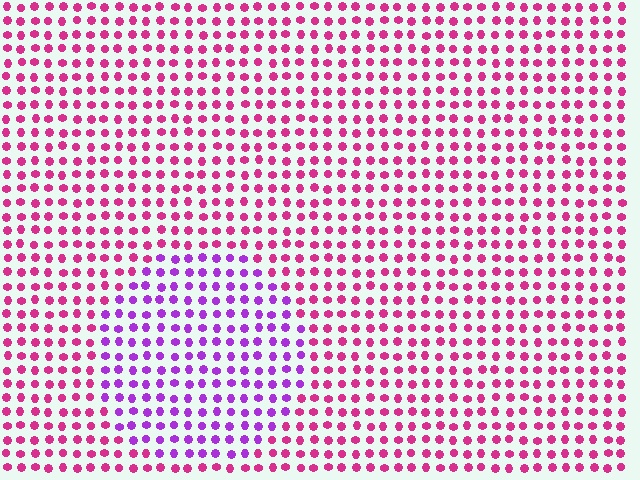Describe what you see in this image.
The image is filled with small magenta elements in a uniform arrangement. A circle-shaped region is visible where the elements are tinted to a slightly different hue, forming a subtle color boundary.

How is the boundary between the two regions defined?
The boundary is defined purely by a slight shift in hue (about 42 degrees). Spacing, size, and orientation are identical on both sides.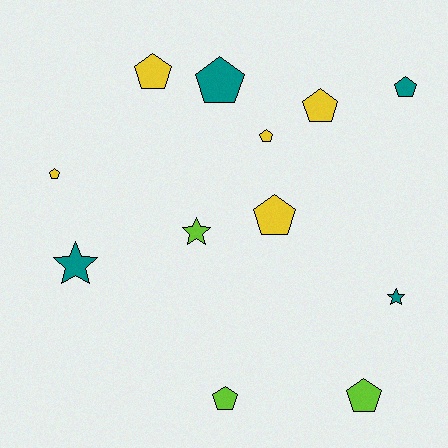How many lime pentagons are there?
There are 2 lime pentagons.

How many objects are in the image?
There are 12 objects.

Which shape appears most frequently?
Pentagon, with 9 objects.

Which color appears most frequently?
Yellow, with 5 objects.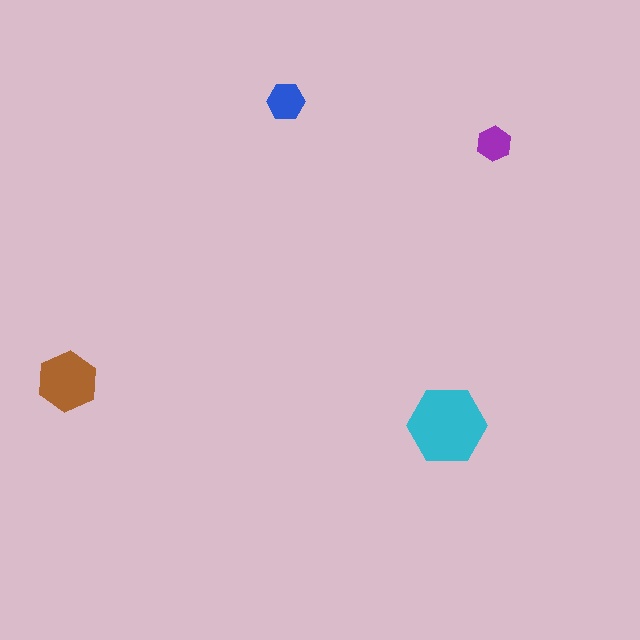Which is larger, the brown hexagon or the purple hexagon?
The brown one.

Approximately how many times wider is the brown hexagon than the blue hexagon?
About 1.5 times wider.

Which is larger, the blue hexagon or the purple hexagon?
The blue one.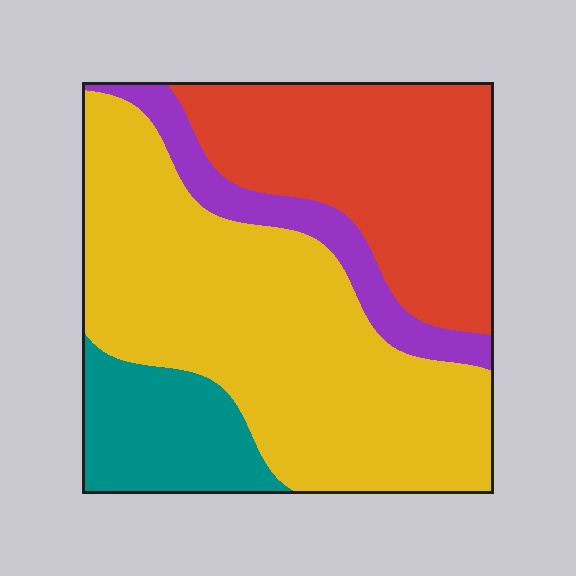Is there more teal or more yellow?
Yellow.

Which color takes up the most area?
Yellow, at roughly 50%.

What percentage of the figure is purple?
Purple covers about 10% of the figure.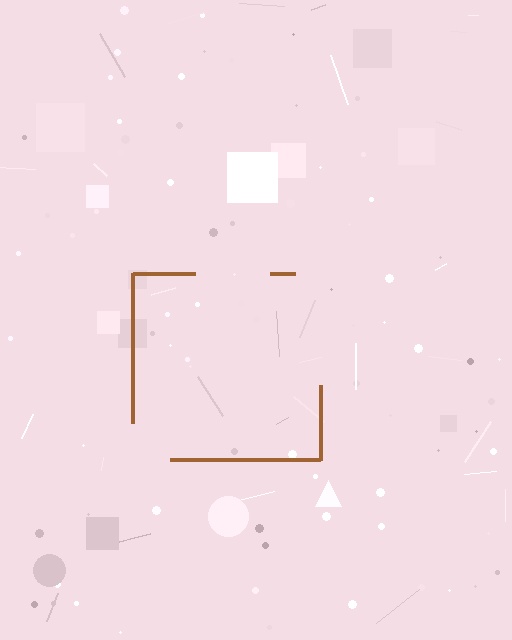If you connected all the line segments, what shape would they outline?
They would outline a square.